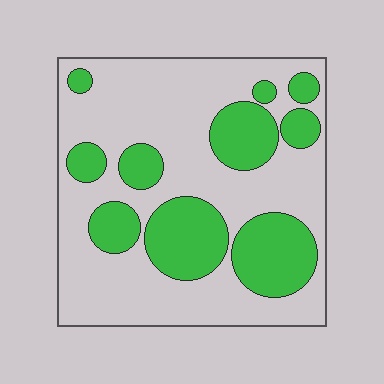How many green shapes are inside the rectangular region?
10.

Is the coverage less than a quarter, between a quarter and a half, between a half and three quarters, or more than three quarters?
Between a quarter and a half.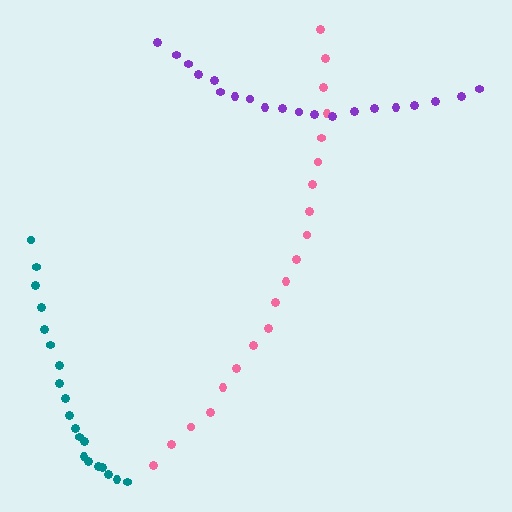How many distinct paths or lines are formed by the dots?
There are 3 distinct paths.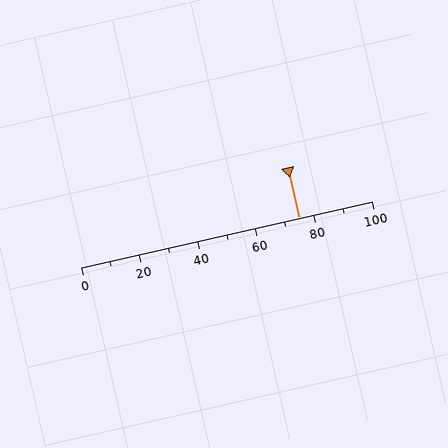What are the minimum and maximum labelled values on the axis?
The axis runs from 0 to 100.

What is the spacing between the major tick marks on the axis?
The major ticks are spaced 20 apart.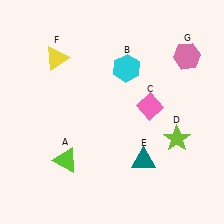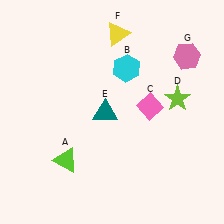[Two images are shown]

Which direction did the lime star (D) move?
The lime star (D) moved up.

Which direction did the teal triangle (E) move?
The teal triangle (E) moved up.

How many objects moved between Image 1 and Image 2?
3 objects moved between the two images.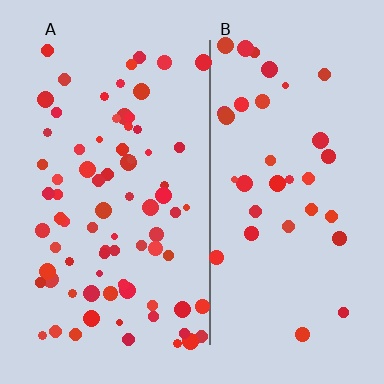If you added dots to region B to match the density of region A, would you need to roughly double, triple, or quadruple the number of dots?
Approximately double.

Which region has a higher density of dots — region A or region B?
A (the left).